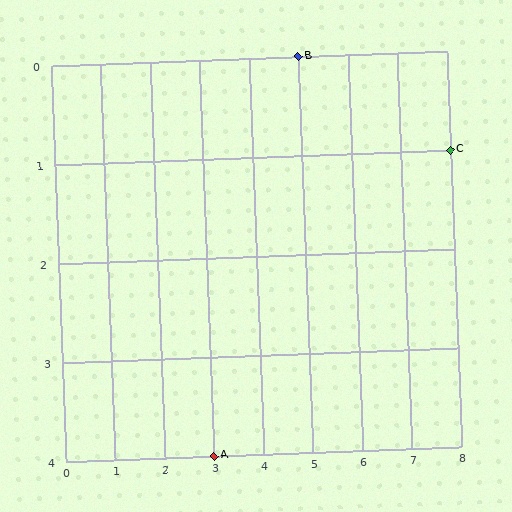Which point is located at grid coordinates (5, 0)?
Point B is at (5, 0).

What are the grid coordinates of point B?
Point B is at grid coordinates (5, 0).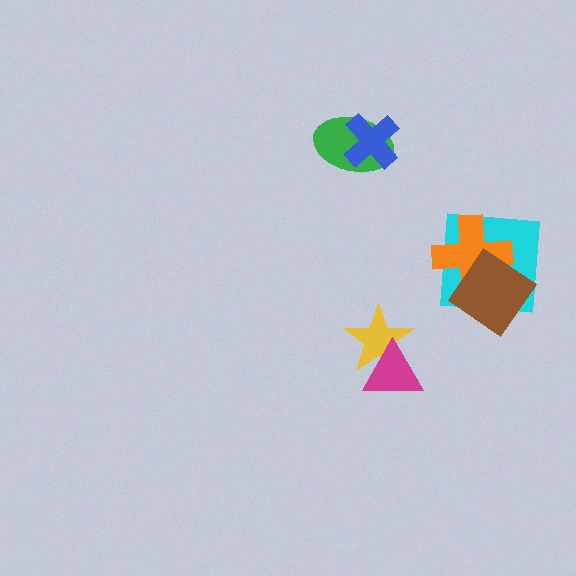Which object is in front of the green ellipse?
The blue cross is in front of the green ellipse.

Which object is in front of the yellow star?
The magenta triangle is in front of the yellow star.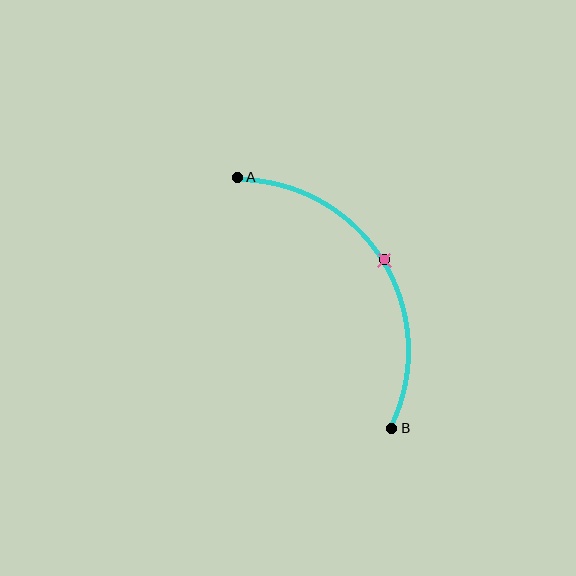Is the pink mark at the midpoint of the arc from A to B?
Yes. The pink mark lies on the arc at equal arc-length from both A and B — it is the arc midpoint.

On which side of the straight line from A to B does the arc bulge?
The arc bulges to the right of the straight line connecting A and B.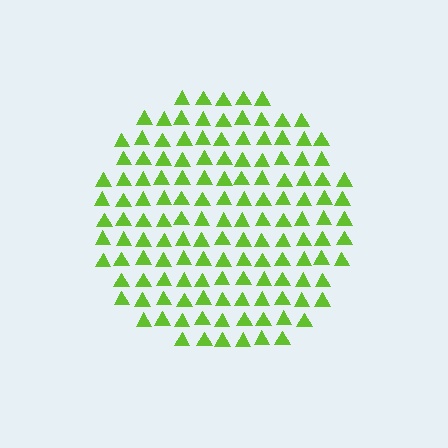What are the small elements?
The small elements are triangles.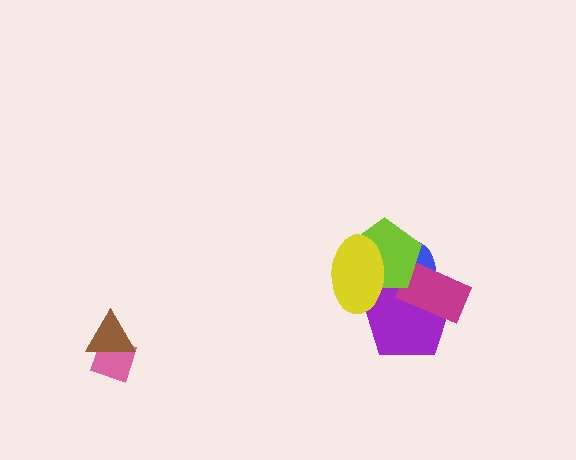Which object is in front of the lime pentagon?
The yellow ellipse is in front of the lime pentagon.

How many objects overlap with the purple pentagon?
4 objects overlap with the purple pentagon.